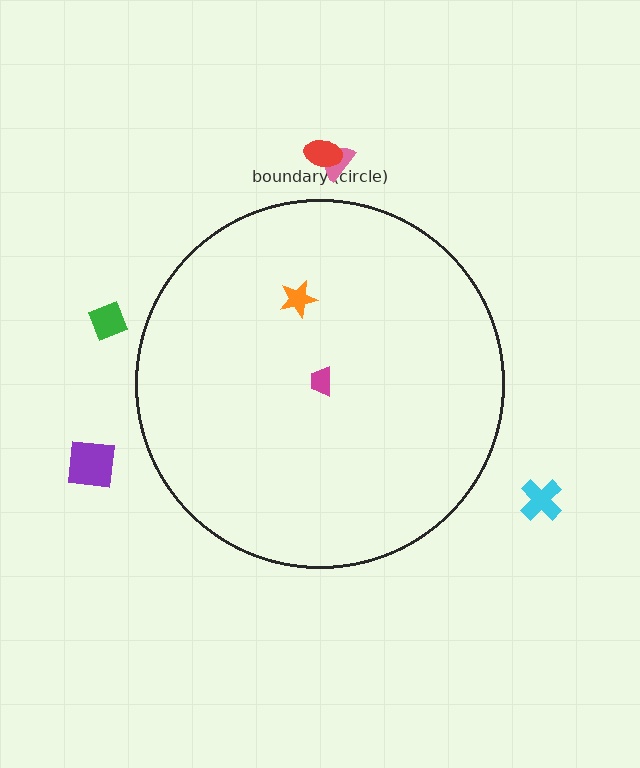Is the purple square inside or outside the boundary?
Outside.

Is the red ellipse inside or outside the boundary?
Outside.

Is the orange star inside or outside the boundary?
Inside.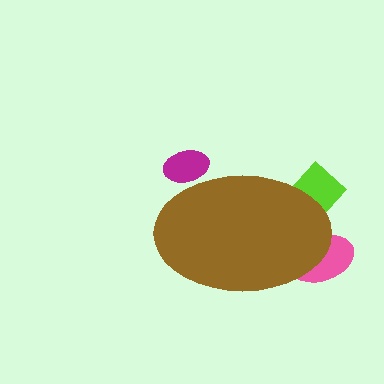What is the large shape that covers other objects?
A brown ellipse.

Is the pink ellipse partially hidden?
Yes, the pink ellipse is partially hidden behind the brown ellipse.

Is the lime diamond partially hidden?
Yes, the lime diamond is partially hidden behind the brown ellipse.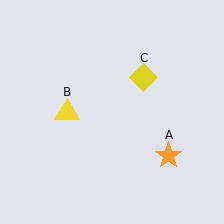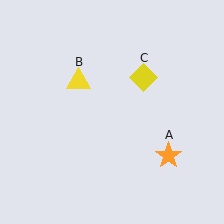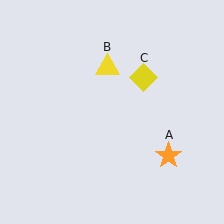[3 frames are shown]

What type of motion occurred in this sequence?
The yellow triangle (object B) rotated clockwise around the center of the scene.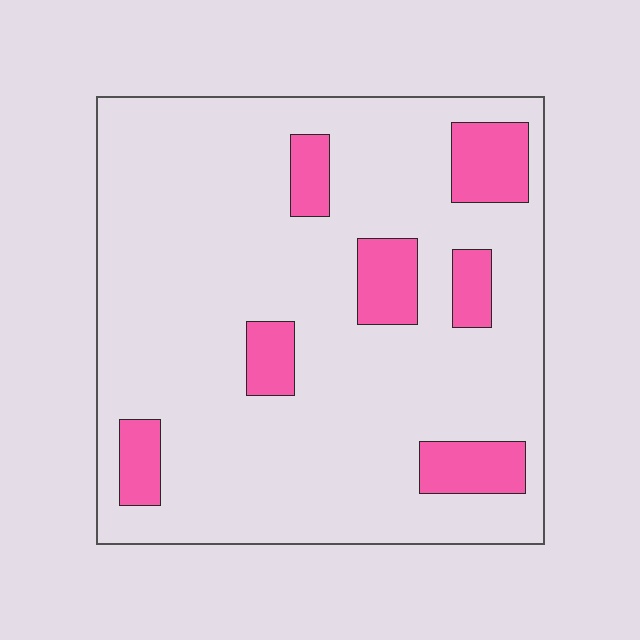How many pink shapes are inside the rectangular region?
7.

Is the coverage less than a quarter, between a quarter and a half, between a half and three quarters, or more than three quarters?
Less than a quarter.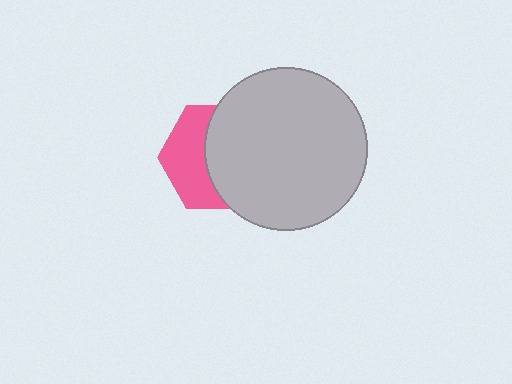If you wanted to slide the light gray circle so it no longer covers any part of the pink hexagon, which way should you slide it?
Slide it right — that is the most direct way to separate the two shapes.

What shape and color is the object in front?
The object in front is a light gray circle.